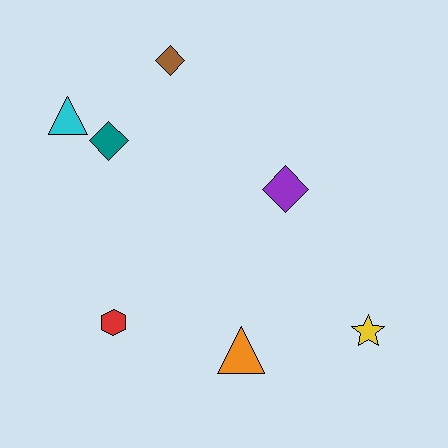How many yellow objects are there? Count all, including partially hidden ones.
There is 1 yellow object.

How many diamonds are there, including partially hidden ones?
There are 3 diamonds.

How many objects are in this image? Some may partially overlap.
There are 7 objects.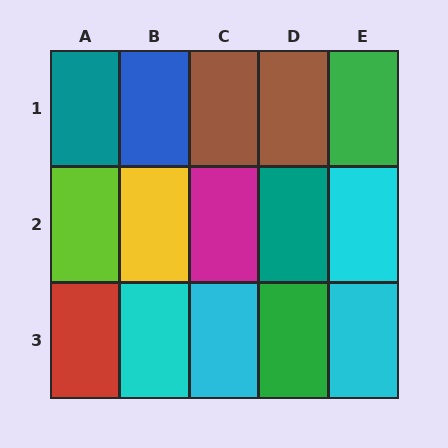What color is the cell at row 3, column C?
Cyan.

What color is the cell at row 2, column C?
Magenta.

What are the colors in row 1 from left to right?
Teal, blue, brown, brown, green.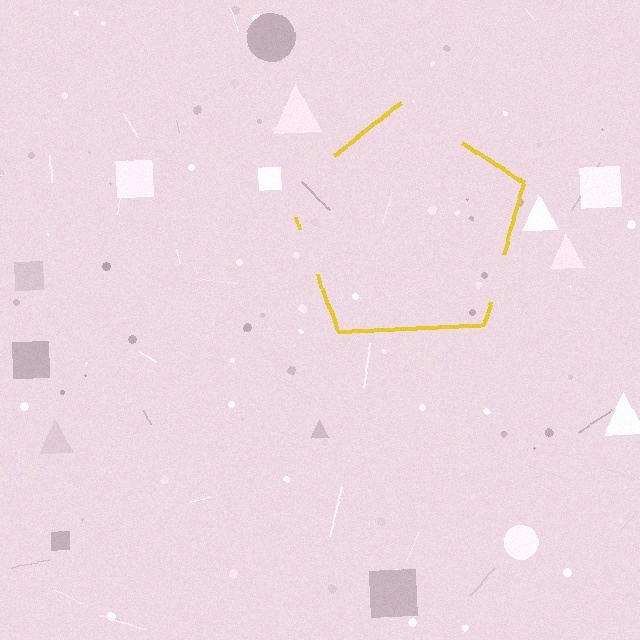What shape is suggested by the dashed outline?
The dashed outline suggests a pentagon.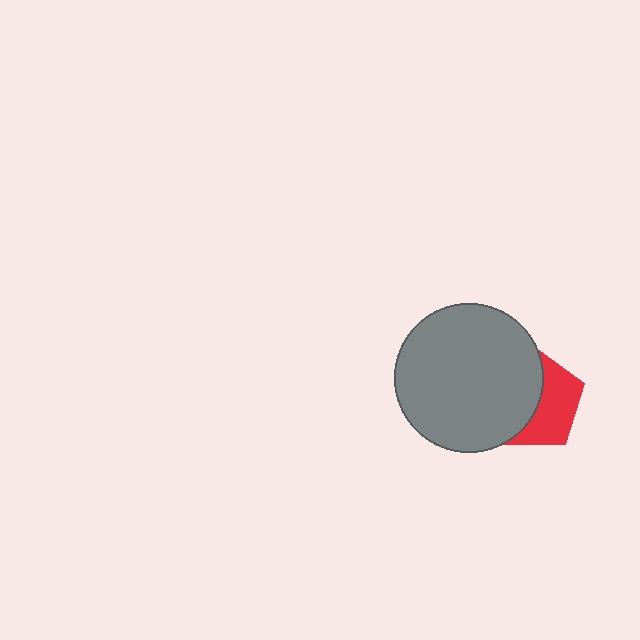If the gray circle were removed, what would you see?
You would see the complete red pentagon.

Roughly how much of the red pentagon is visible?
About half of it is visible (roughly 47%).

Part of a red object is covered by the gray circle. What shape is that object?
It is a pentagon.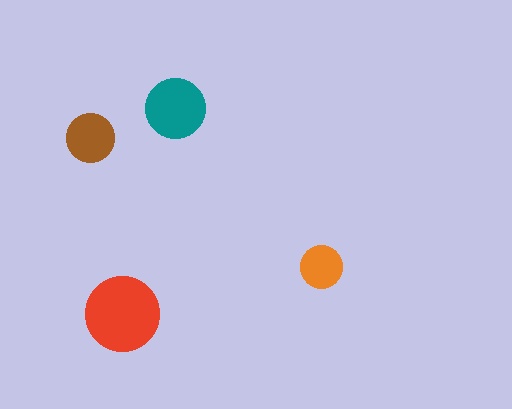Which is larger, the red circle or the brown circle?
The red one.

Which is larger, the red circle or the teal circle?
The red one.